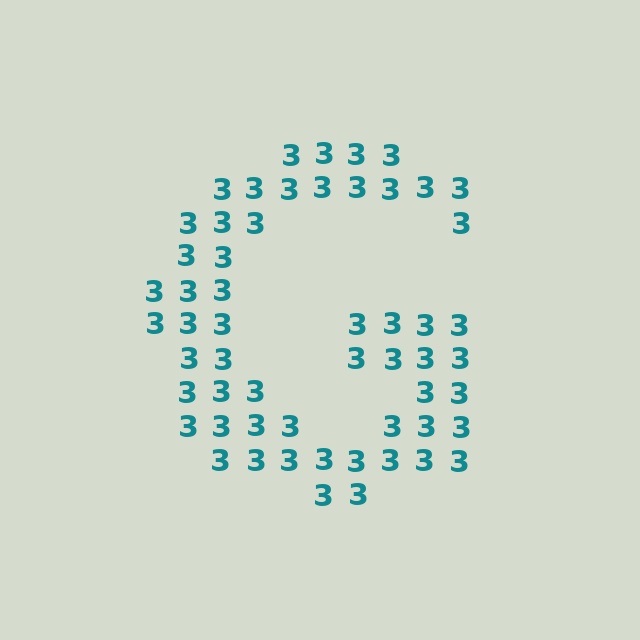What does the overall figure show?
The overall figure shows the letter G.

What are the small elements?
The small elements are digit 3's.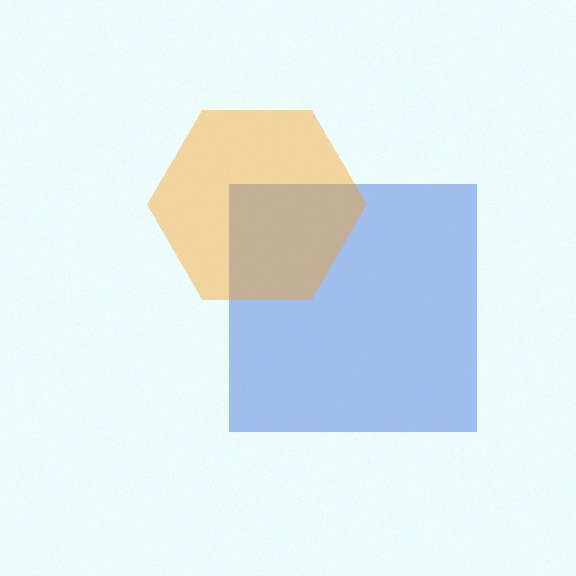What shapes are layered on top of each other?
The layered shapes are: a blue square, an orange hexagon.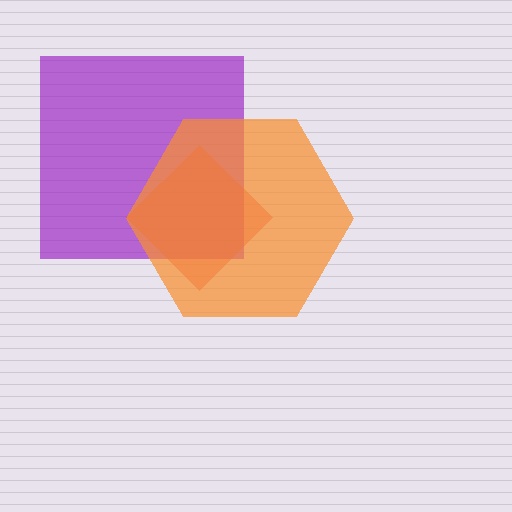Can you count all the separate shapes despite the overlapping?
Yes, there are 3 separate shapes.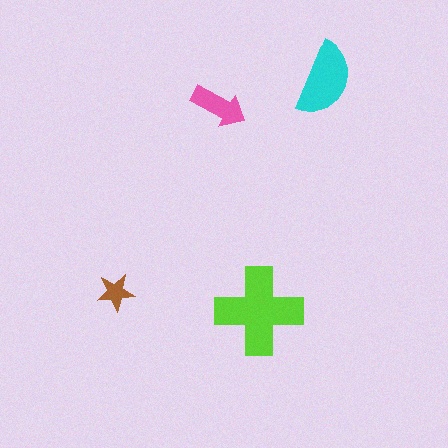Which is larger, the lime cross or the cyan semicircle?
The lime cross.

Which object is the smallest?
The brown star.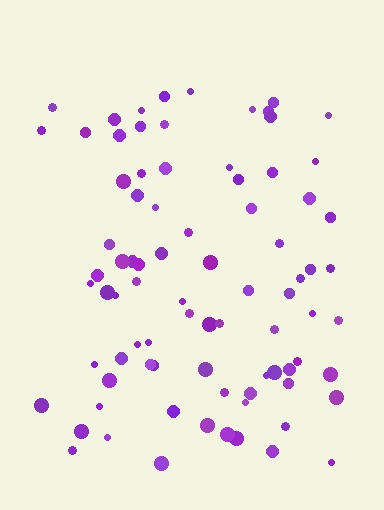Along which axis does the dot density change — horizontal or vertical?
Vertical.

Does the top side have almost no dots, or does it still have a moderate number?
Still a moderate number, just noticeably fewer than the bottom.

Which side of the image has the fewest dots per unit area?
The top.